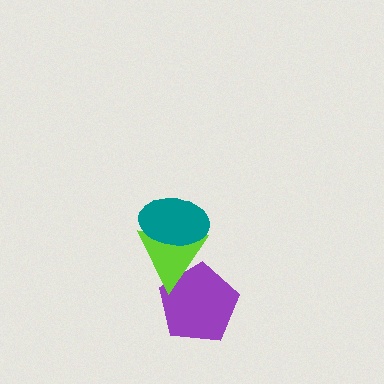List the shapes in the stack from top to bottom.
From top to bottom: the teal ellipse, the lime triangle, the purple pentagon.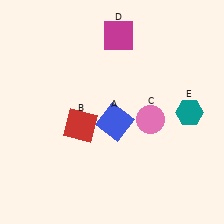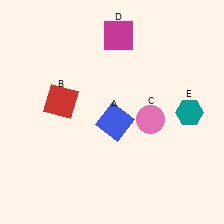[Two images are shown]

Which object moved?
The red square (B) moved up.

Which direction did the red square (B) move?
The red square (B) moved up.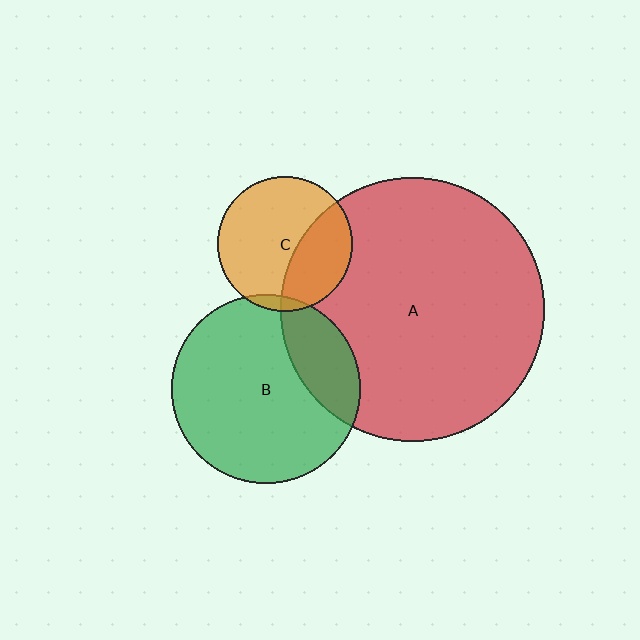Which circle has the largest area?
Circle A (red).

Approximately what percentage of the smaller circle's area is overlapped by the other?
Approximately 35%.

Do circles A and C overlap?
Yes.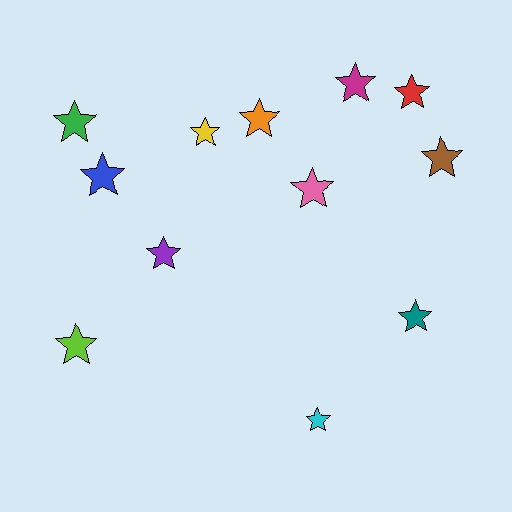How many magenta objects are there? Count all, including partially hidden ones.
There is 1 magenta object.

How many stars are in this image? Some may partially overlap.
There are 12 stars.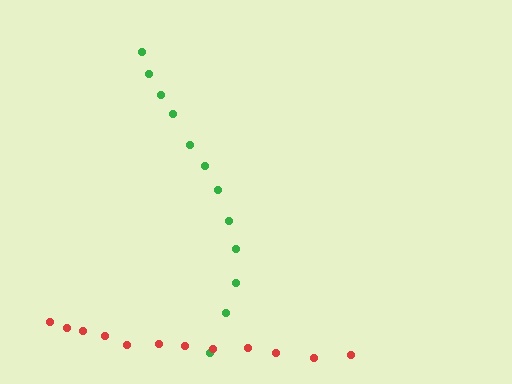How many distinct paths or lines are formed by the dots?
There are 2 distinct paths.